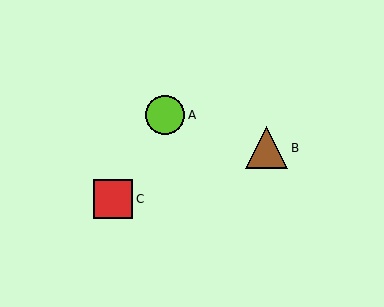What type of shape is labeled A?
Shape A is a lime circle.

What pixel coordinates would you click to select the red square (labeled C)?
Click at (113, 199) to select the red square C.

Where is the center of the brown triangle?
The center of the brown triangle is at (266, 148).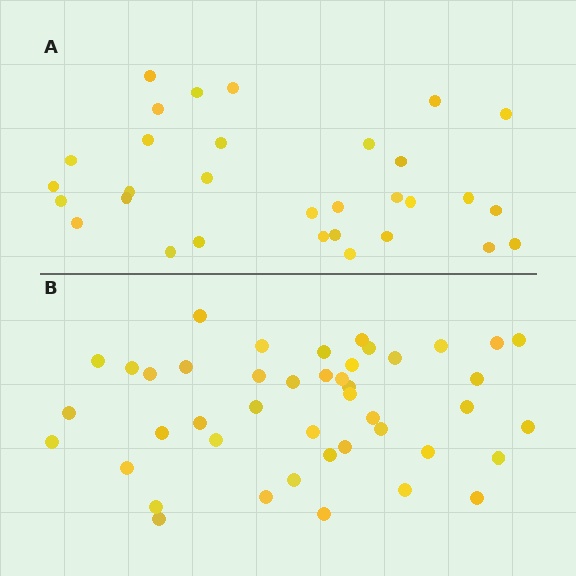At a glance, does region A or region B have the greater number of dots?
Region B (the bottom region) has more dots.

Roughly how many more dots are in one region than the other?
Region B has approximately 15 more dots than region A.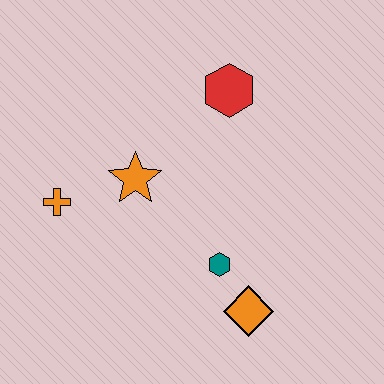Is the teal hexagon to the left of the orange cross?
No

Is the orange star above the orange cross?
Yes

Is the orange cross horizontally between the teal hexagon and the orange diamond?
No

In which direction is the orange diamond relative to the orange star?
The orange diamond is below the orange star.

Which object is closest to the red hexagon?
The orange star is closest to the red hexagon.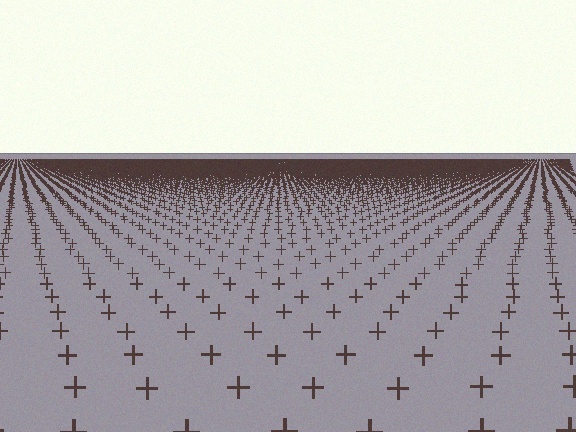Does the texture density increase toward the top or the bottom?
Density increases toward the top.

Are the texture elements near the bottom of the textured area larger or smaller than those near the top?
Larger. Near the bottom, elements are closer to the viewer and appear at a bigger on-screen size.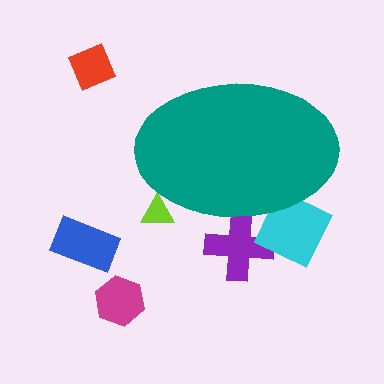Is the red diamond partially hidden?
No, the red diamond is fully visible.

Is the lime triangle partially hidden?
Yes, the lime triangle is partially hidden behind the teal ellipse.